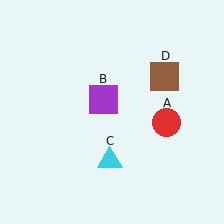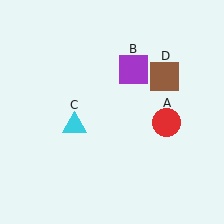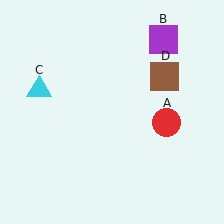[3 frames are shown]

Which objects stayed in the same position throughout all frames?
Red circle (object A) and brown square (object D) remained stationary.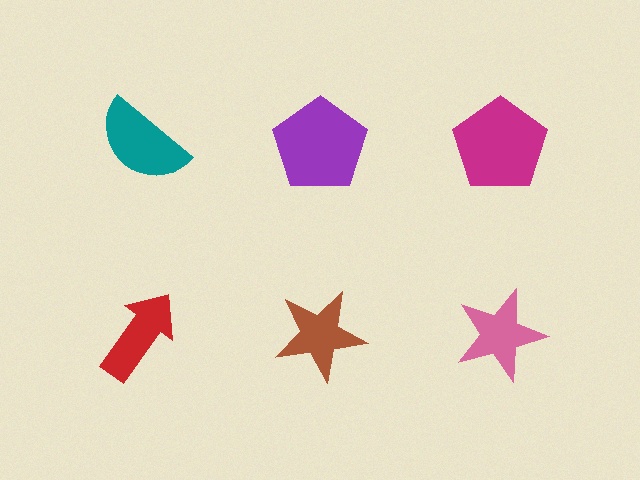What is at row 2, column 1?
A red arrow.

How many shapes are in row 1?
3 shapes.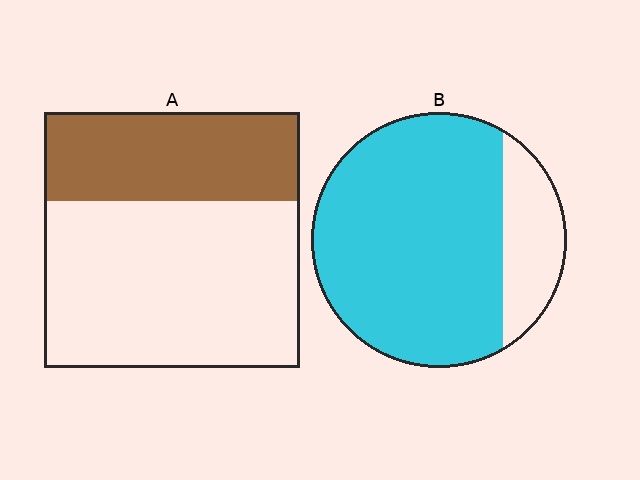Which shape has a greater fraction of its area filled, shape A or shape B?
Shape B.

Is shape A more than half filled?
No.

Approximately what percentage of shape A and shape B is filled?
A is approximately 35% and B is approximately 80%.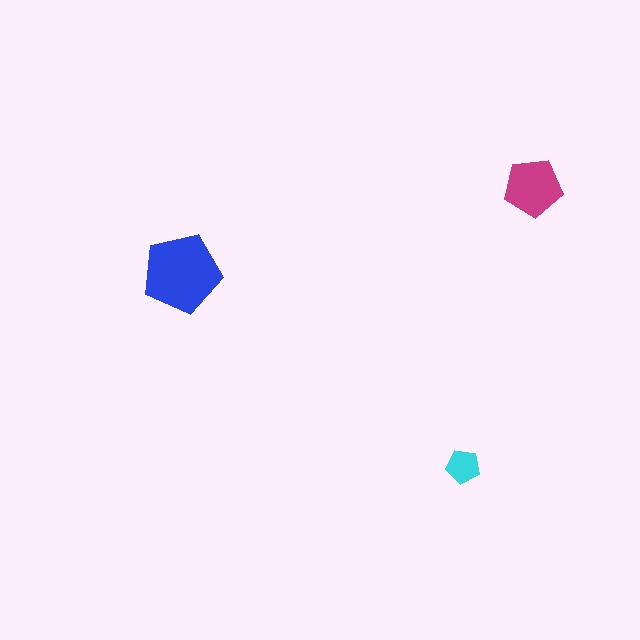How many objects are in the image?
There are 3 objects in the image.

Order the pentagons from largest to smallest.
the blue one, the magenta one, the cyan one.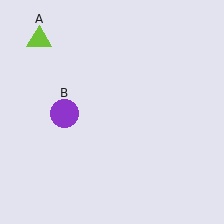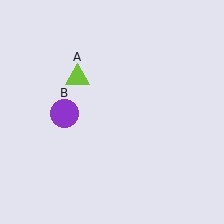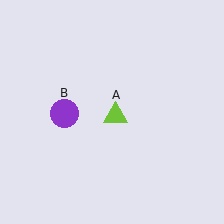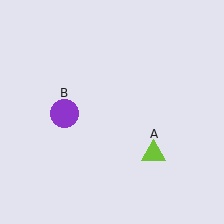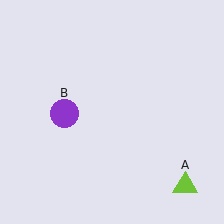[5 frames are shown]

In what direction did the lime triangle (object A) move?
The lime triangle (object A) moved down and to the right.